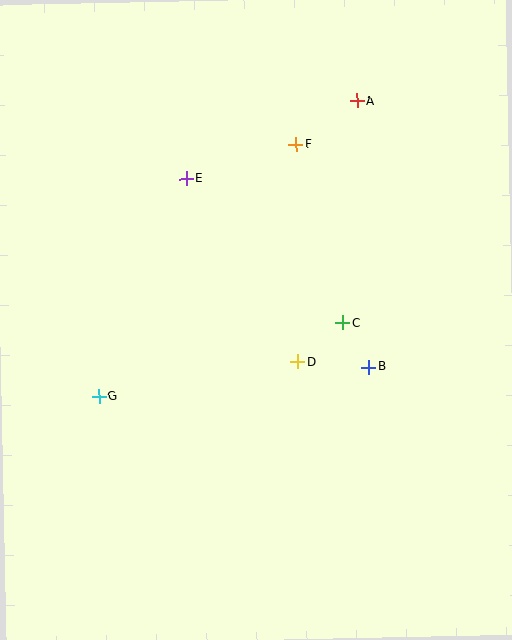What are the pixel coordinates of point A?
Point A is at (357, 101).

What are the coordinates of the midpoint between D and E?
The midpoint between D and E is at (242, 270).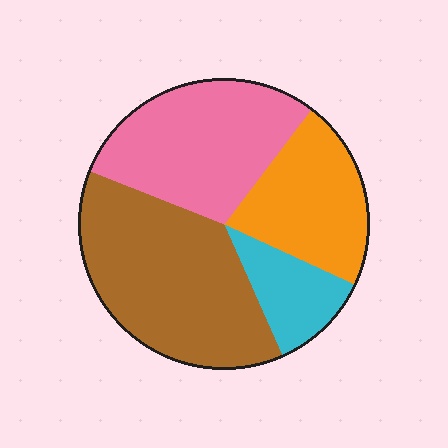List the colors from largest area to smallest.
From largest to smallest: brown, pink, orange, cyan.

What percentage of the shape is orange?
Orange takes up about one fifth (1/5) of the shape.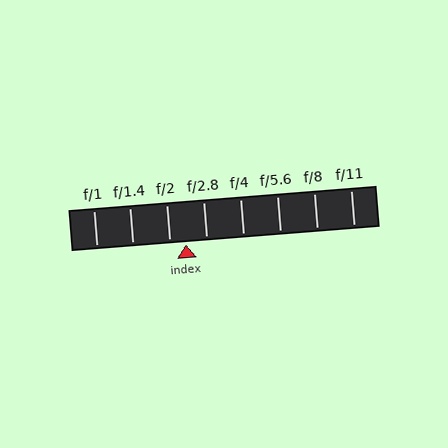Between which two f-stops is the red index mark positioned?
The index mark is between f/2 and f/2.8.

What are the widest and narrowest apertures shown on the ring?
The widest aperture shown is f/1 and the narrowest is f/11.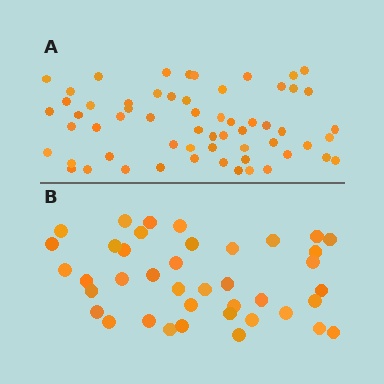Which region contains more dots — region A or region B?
Region A (the top region) has more dots.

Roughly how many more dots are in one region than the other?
Region A has approximately 20 more dots than region B.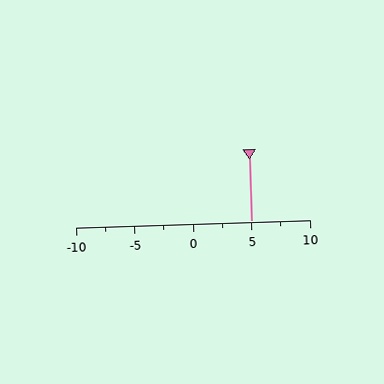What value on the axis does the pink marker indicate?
The marker indicates approximately 5.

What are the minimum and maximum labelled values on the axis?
The axis runs from -10 to 10.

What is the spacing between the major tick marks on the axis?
The major ticks are spaced 5 apart.